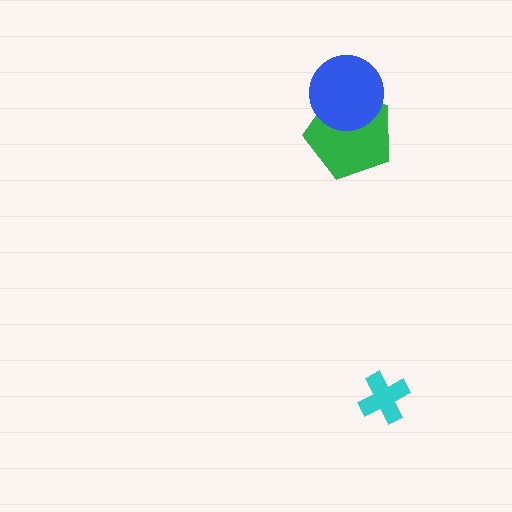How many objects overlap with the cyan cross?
0 objects overlap with the cyan cross.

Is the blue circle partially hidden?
No, no other shape covers it.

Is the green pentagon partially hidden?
Yes, it is partially covered by another shape.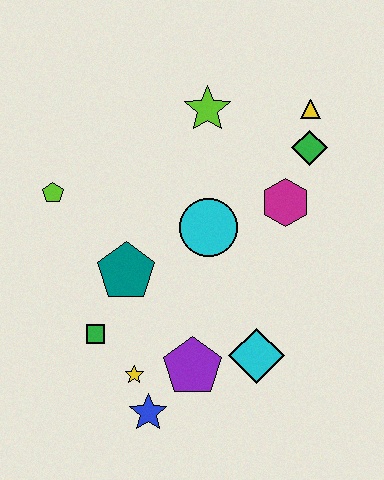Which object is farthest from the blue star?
The yellow triangle is farthest from the blue star.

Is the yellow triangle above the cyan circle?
Yes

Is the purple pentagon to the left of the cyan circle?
Yes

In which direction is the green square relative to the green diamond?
The green square is to the left of the green diamond.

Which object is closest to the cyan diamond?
The purple pentagon is closest to the cyan diamond.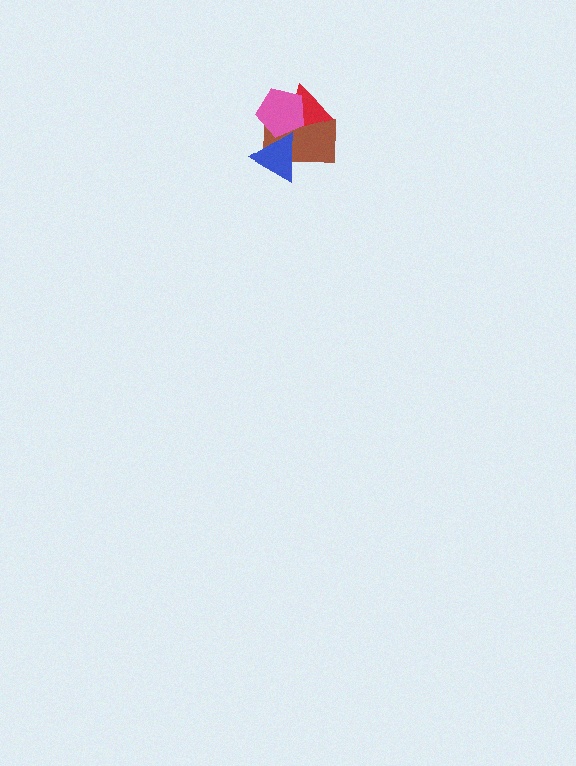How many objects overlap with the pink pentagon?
3 objects overlap with the pink pentagon.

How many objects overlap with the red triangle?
2 objects overlap with the red triangle.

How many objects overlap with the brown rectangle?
3 objects overlap with the brown rectangle.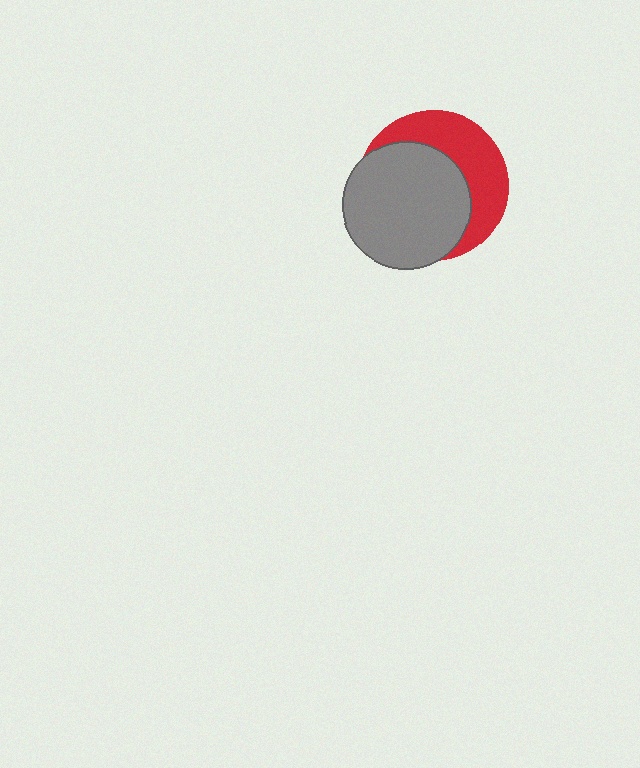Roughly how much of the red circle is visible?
A small part of it is visible (roughly 41%).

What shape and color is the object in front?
The object in front is a gray circle.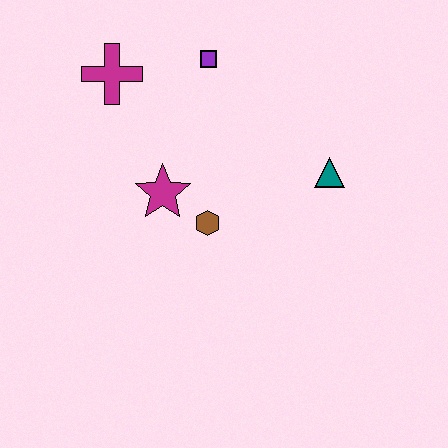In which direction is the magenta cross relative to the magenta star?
The magenta cross is above the magenta star.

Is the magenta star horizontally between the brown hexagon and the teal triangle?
No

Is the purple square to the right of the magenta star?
Yes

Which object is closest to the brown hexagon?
The magenta star is closest to the brown hexagon.